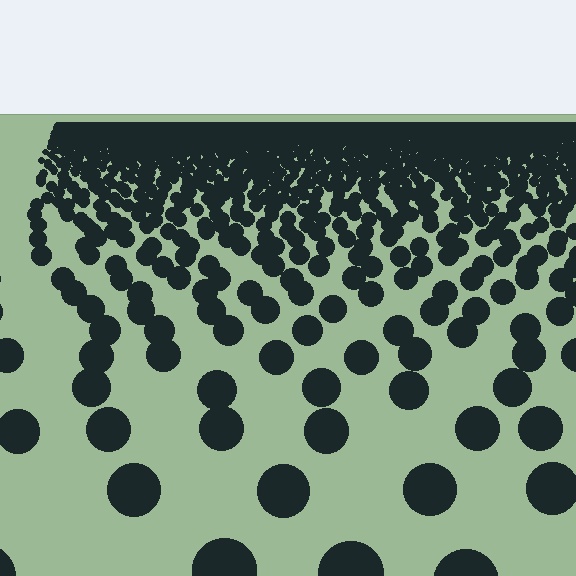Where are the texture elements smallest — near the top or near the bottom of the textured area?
Near the top.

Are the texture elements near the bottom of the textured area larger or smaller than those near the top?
Larger. Near the bottom, elements are closer to the viewer and appear at a bigger on-screen size.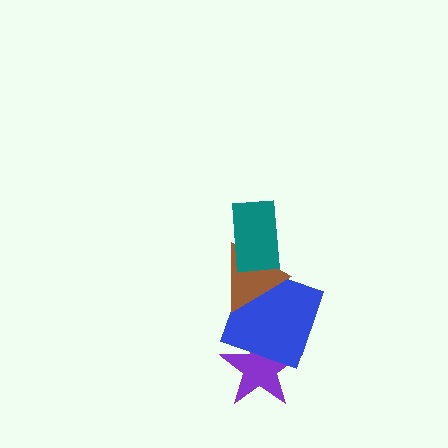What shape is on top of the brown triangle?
The teal rectangle is on top of the brown triangle.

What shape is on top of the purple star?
The blue square is on top of the purple star.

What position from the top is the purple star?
The purple star is 4th from the top.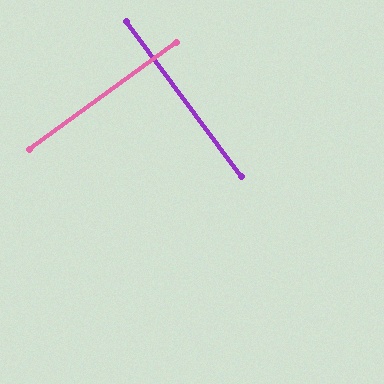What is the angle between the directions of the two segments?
Approximately 90 degrees.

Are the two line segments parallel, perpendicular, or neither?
Perpendicular — they meet at approximately 90°.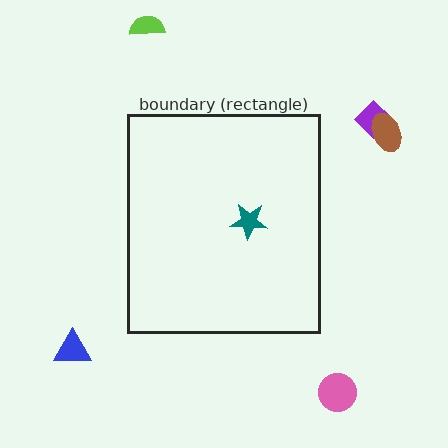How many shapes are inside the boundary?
1 inside, 5 outside.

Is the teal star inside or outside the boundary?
Inside.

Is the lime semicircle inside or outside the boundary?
Outside.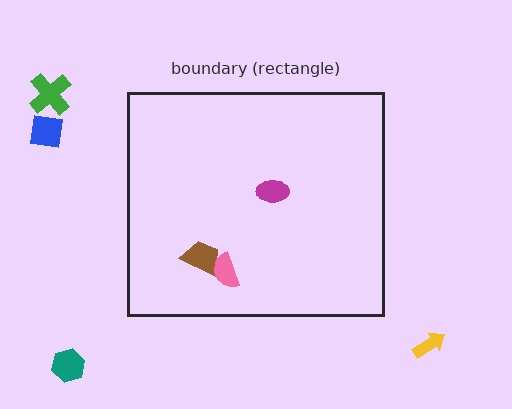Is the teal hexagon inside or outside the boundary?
Outside.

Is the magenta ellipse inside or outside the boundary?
Inside.